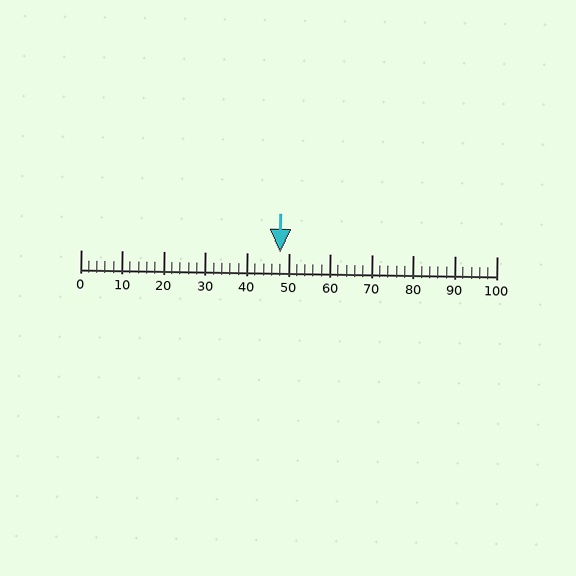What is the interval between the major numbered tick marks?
The major tick marks are spaced 10 units apart.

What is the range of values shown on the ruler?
The ruler shows values from 0 to 100.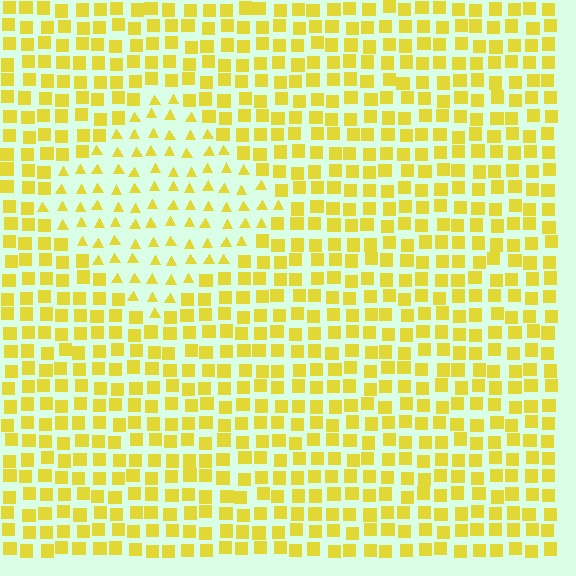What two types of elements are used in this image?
The image uses triangles inside the diamond region and squares outside it.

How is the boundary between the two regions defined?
The boundary is defined by a change in element shape: triangles inside vs. squares outside. All elements share the same color and spacing.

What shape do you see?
I see a diamond.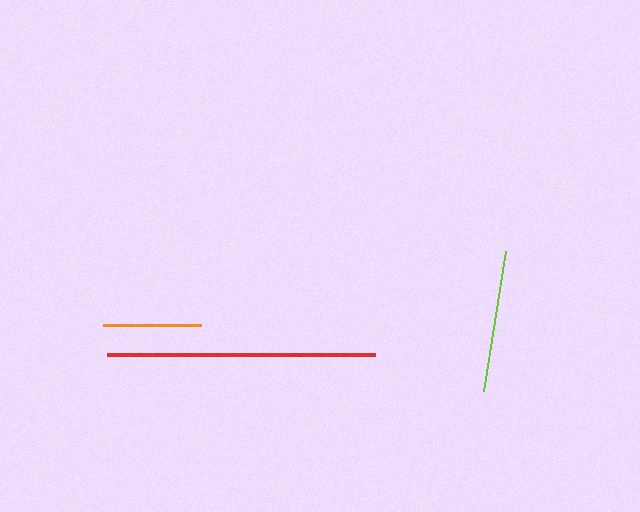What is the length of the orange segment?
The orange segment is approximately 98 pixels long.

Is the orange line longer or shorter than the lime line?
The lime line is longer than the orange line.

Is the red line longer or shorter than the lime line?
The red line is longer than the lime line.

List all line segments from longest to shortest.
From longest to shortest: red, lime, orange.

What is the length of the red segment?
The red segment is approximately 268 pixels long.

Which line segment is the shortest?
The orange line is the shortest at approximately 98 pixels.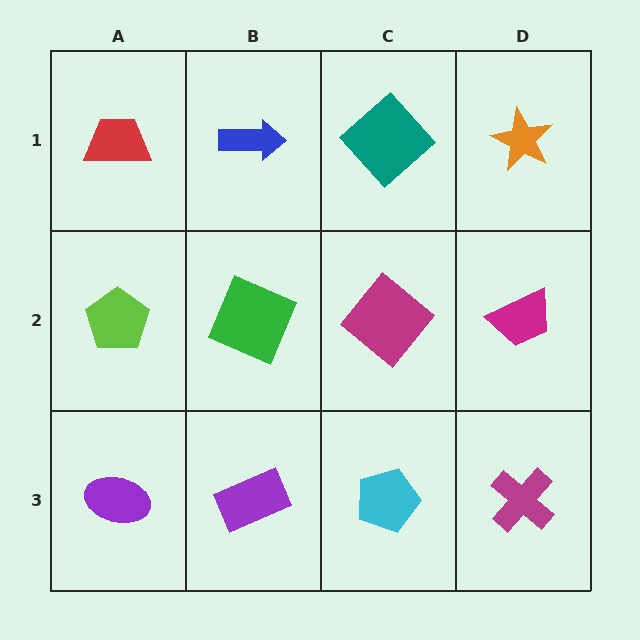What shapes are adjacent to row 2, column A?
A red trapezoid (row 1, column A), a purple ellipse (row 3, column A), a green square (row 2, column B).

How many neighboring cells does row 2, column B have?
4.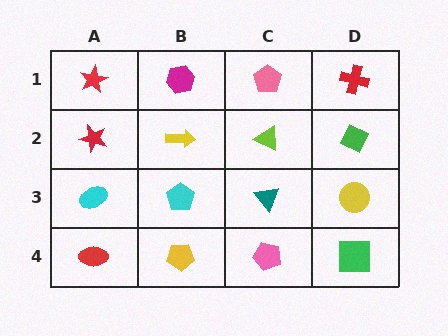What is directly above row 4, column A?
A cyan ellipse.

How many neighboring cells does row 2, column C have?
4.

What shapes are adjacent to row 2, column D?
A red cross (row 1, column D), a yellow circle (row 3, column D), a lime triangle (row 2, column C).